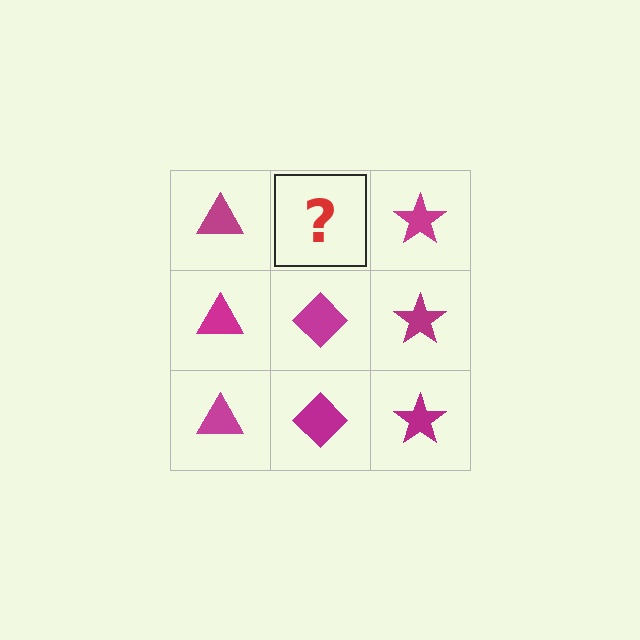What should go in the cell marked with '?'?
The missing cell should contain a magenta diamond.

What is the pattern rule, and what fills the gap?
The rule is that each column has a consistent shape. The gap should be filled with a magenta diamond.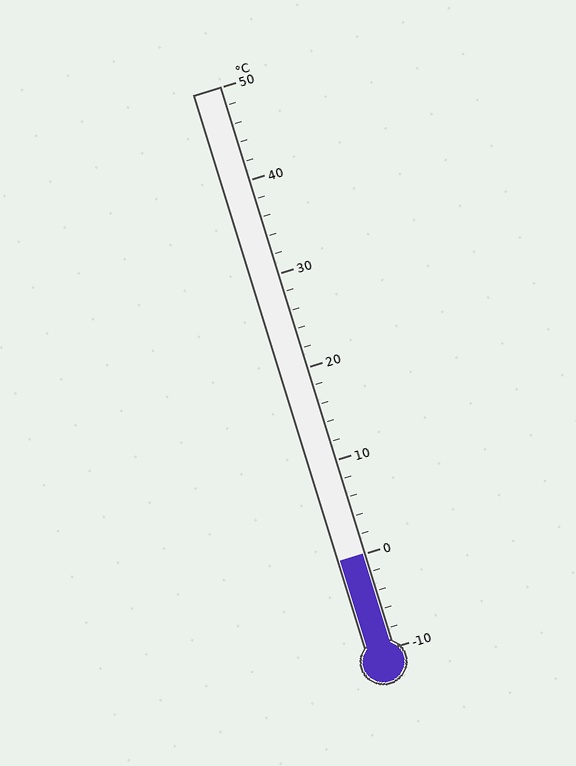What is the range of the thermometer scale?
The thermometer scale ranges from -10°C to 50°C.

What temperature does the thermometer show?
The thermometer shows approximately 0°C.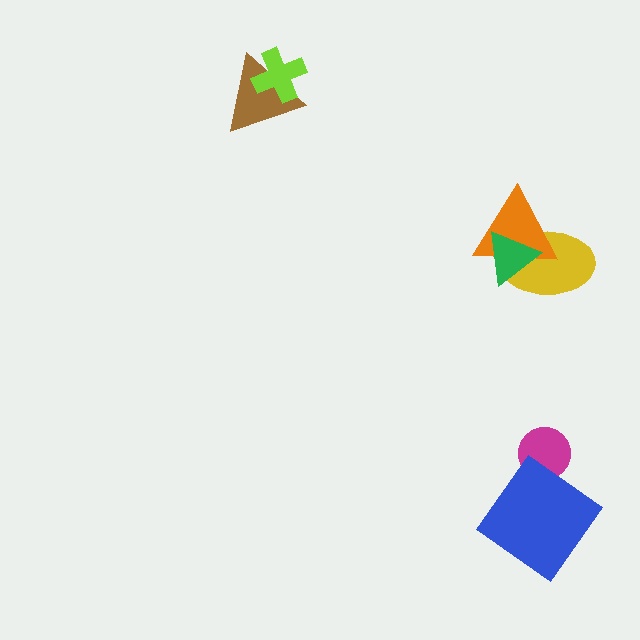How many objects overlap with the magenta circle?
0 objects overlap with the magenta circle.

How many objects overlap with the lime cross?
1 object overlaps with the lime cross.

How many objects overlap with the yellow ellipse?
2 objects overlap with the yellow ellipse.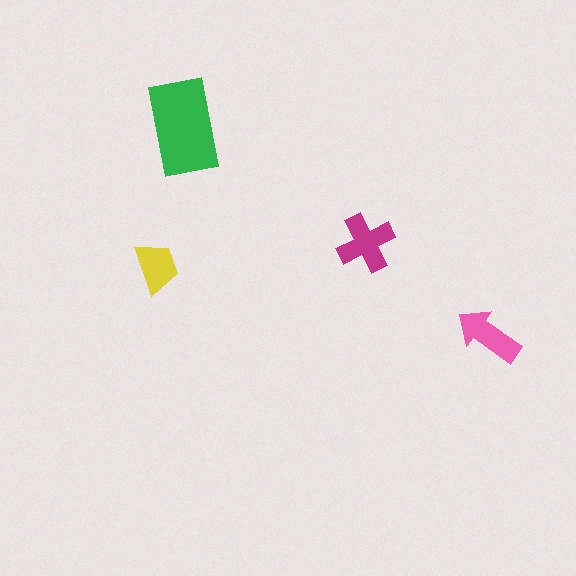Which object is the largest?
The green rectangle.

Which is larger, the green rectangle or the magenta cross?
The green rectangle.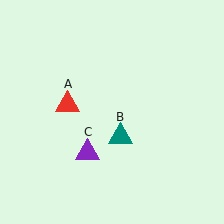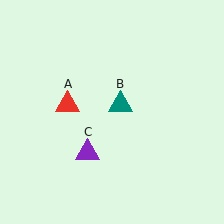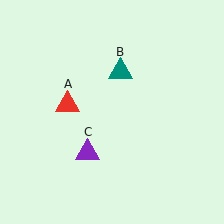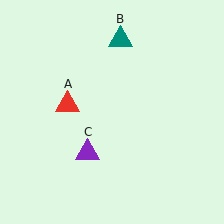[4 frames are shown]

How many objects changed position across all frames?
1 object changed position: teal triangle (object B).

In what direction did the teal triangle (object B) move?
The teal triangle (object B) moved up.